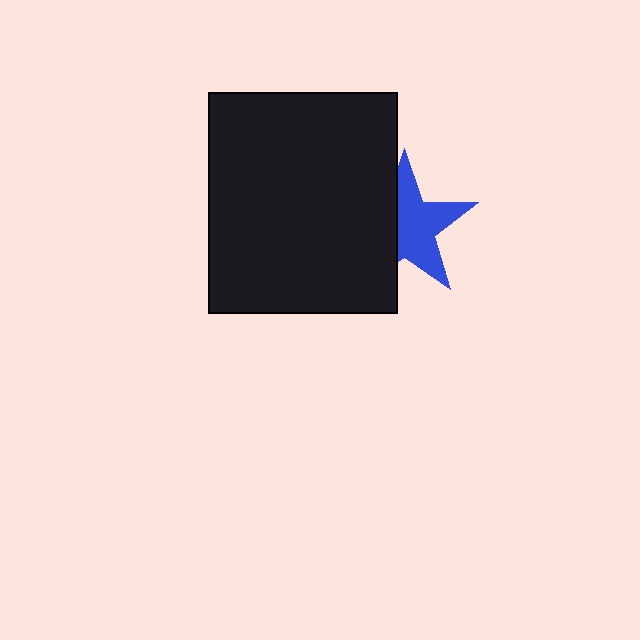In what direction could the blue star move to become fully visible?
The blue star could move right. That would shift it out from behind the black rectangle entirely.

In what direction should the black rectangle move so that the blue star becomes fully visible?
The black rectangle should move left. That is the shortest direction to clear the overlap and leave the blue star fully visible.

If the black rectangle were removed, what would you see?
You would see the complete blue star.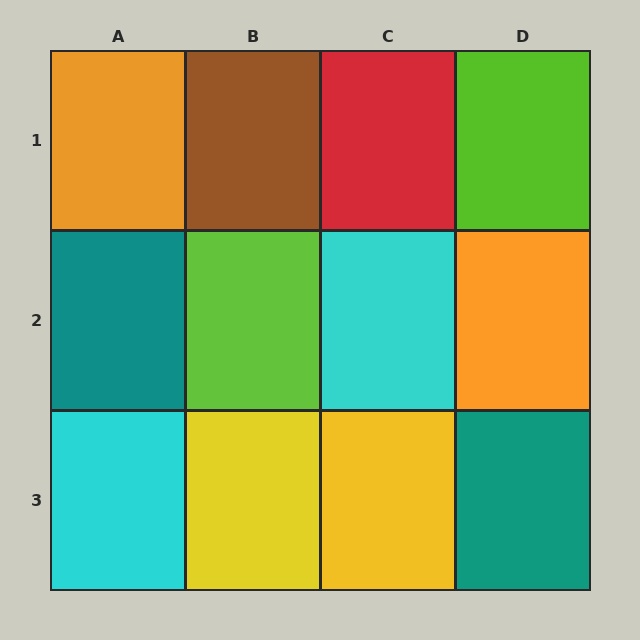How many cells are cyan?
2 cells are cyan.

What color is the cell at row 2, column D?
Orange.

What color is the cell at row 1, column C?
Red.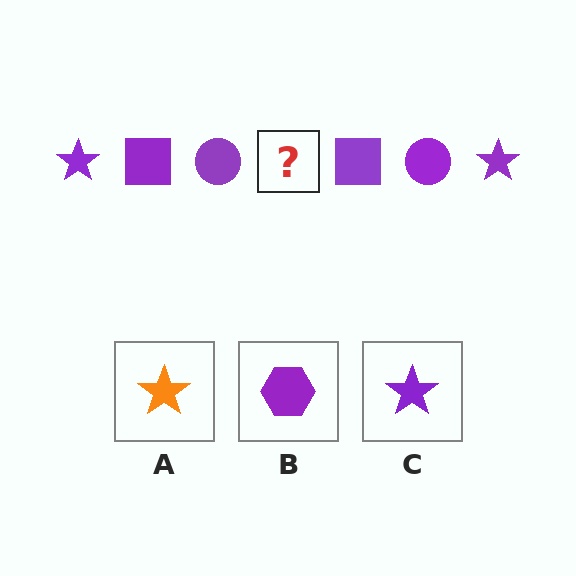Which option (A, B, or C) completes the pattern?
C.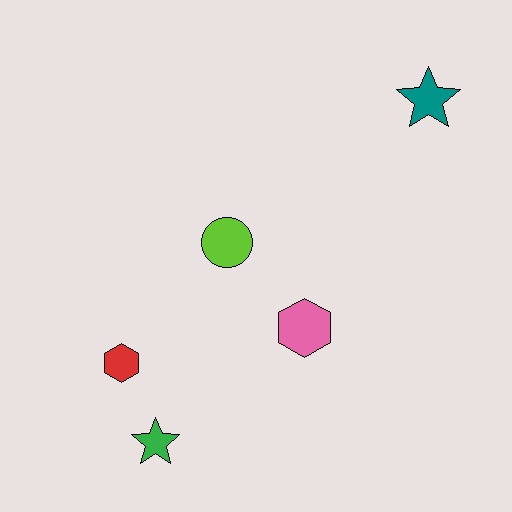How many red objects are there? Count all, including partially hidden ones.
There is 1 red object.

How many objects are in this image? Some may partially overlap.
There are 5 objects.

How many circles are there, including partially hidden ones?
There is 1 circle.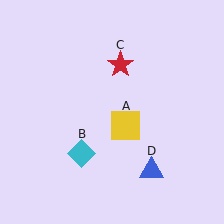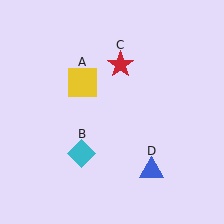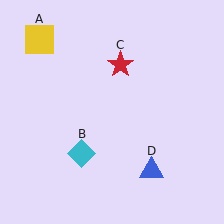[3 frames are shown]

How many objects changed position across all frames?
1 object changed position: yellow square (object A).